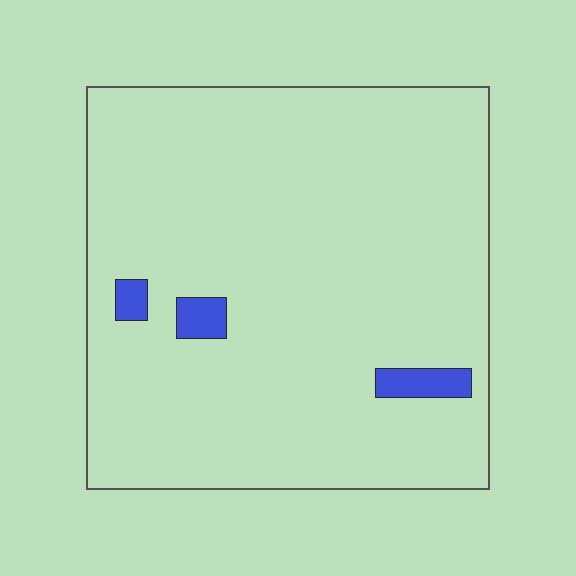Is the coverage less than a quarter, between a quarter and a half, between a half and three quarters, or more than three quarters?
Less than a quarter.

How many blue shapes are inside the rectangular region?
3.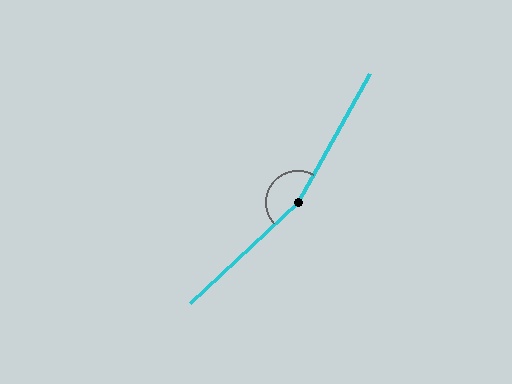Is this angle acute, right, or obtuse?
It is obtuse.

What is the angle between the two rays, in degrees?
Approximately 162 degrees.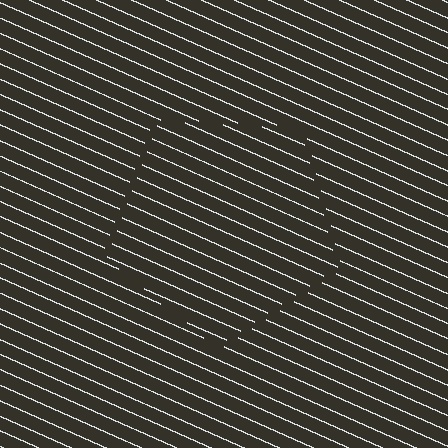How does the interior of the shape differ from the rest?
The interior of the shape contains the same grating, shifted by half a period — the contour is defined by the phase discontinuity where line-ends from the inner and outer gratings abut.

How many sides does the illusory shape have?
5 sides — the line-ends trace a pentagon.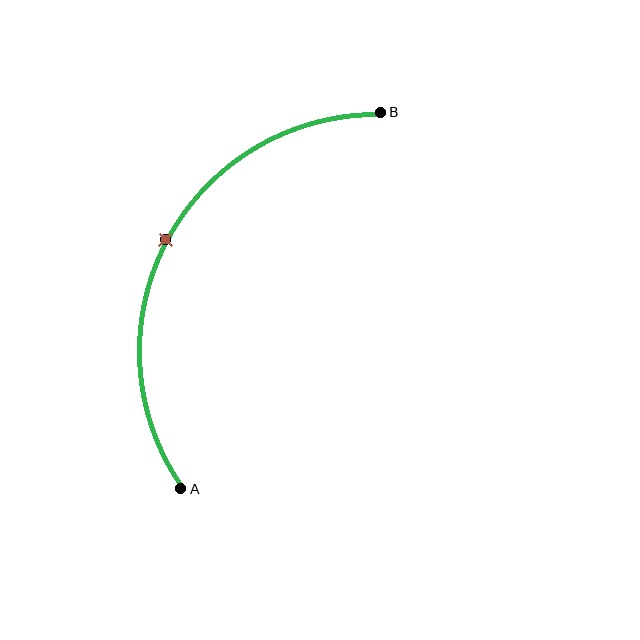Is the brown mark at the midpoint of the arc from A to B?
Yes. The brown mark lies on the arc at equal arc-length from both A and B — it is the arc midpoint.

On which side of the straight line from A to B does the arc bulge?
The arc bulges to the left of the straight line connecting A and B.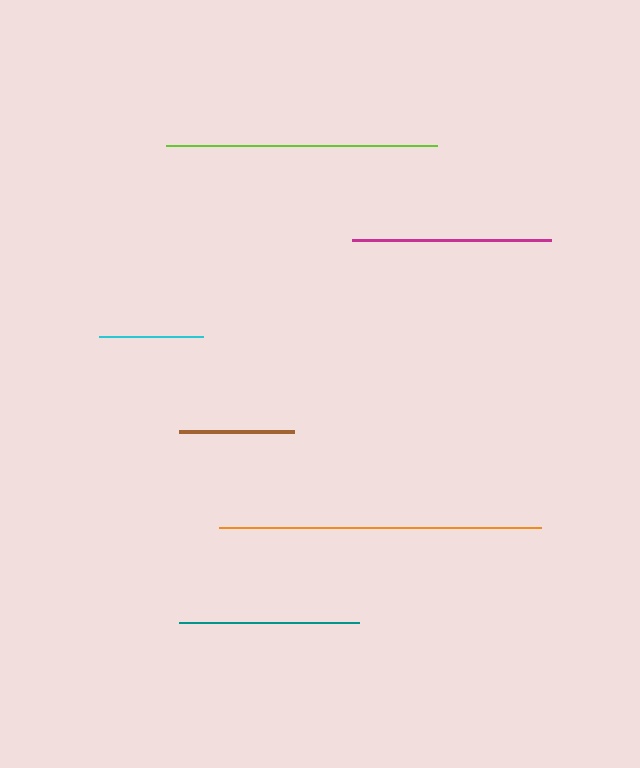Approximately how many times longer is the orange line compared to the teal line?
The orange line is approximately 1.8 times the length of the teal line.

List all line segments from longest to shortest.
From longest to shortest: orange, lime, magenta, teal, brown, cyan.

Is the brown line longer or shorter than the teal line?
The teal line is longer than the brown line.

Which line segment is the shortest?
The cyan line is the shortest at approximately 104 pixels.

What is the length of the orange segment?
The orange segment is approximately 323 pixels long.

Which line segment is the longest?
The orange line is the longest at approximately 323 pixels.